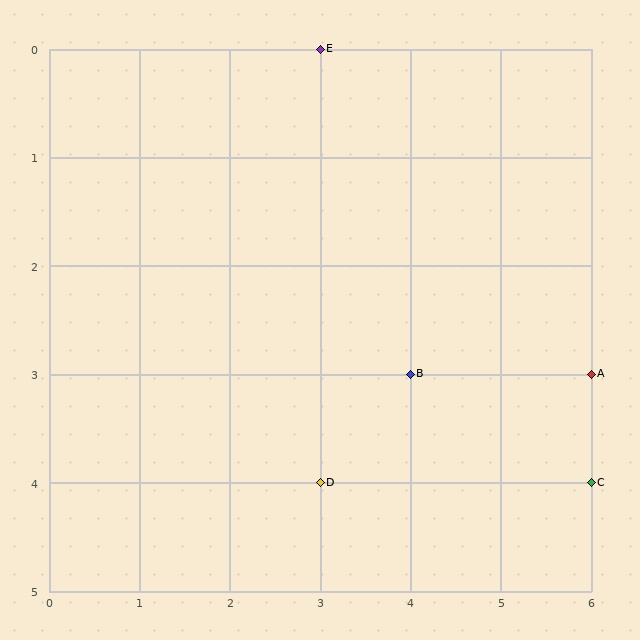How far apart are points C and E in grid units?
Points C and E are 3 columns and 4 rows apart (about 5.0 grid units diagonally).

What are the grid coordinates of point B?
Point B is at grid coordinates (4, 3).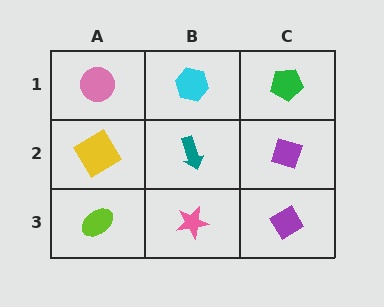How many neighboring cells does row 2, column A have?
3.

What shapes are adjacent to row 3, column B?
A teal arrow (row 2, column B), a lime ellipse (row 3, column A), a purple diamond (row 3, column C).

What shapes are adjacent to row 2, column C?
A green pentagon (row 1, column C), a purple diamond (row 3, column C), a teal arrow (row 2, column B).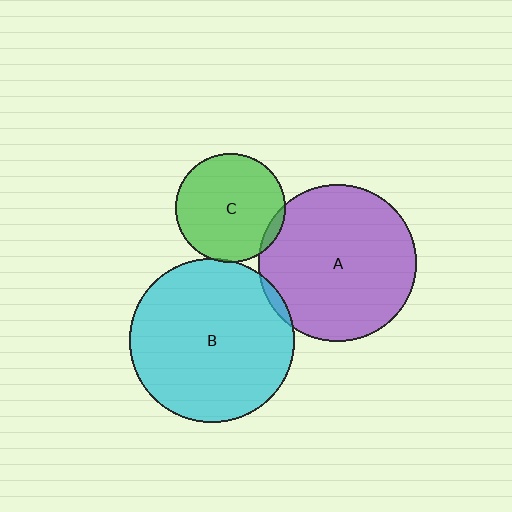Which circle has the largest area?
Circle B (cyan).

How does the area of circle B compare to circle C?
Approximately 2.2 times.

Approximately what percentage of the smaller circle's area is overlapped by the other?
Approximately 5%.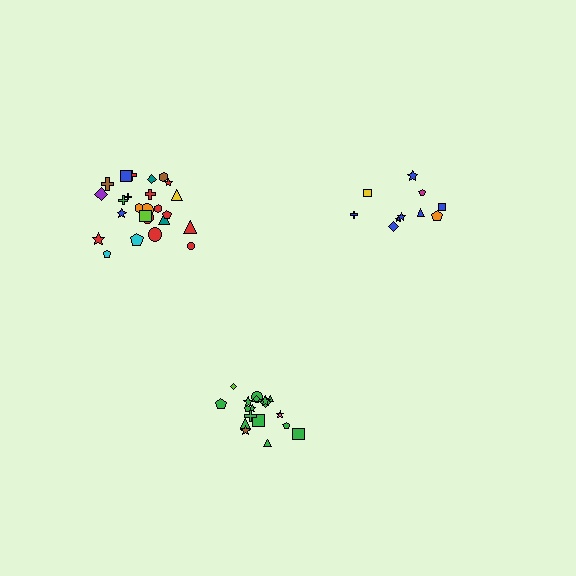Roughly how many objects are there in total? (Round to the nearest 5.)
Roughly 55 objects in total.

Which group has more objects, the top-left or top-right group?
The top-left group.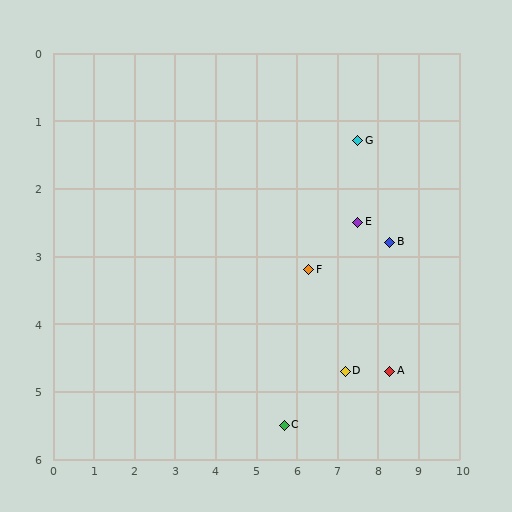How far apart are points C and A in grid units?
Points C and A are about 2.7 grid units apart.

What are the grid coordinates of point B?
Point B is at approximately (8.3, 2.8).